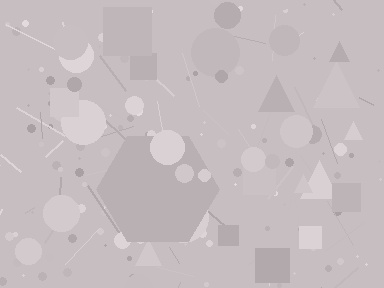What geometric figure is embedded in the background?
A hexagon is embedded in the background.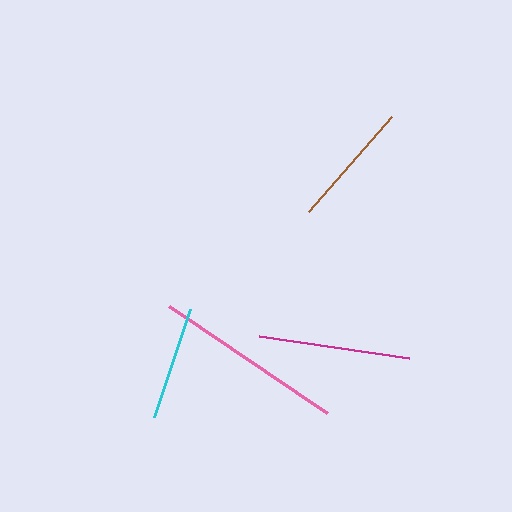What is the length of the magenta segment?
The magenta segment is approximately 152 pixels long.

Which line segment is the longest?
The pink line is the longest at approximately 191 pixels.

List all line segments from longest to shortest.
From longest to shortest: pink, magenta, brown, cyan.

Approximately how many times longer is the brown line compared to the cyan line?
The brown line is approximately 1.1 times the length of the cyan line.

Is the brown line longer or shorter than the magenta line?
The magenta line is longer than the brown line.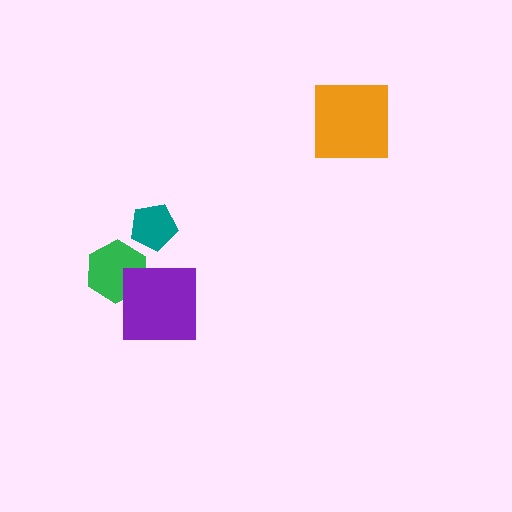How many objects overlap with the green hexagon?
1 object overlaps with the green hexagon.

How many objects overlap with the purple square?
1 object overlaps with the purple square.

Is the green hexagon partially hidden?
Yes, it is partially covered by another shape.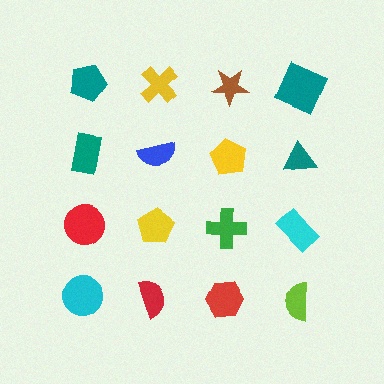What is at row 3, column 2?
A yellow pentagon.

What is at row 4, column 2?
A red semicircle.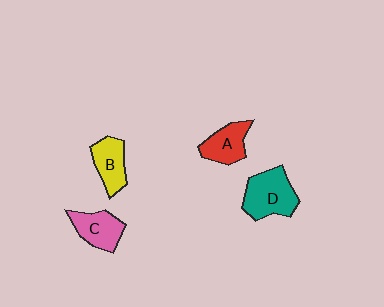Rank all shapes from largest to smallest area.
From largest to smallest: D (teal), C (pink), B (yellow), A (red).